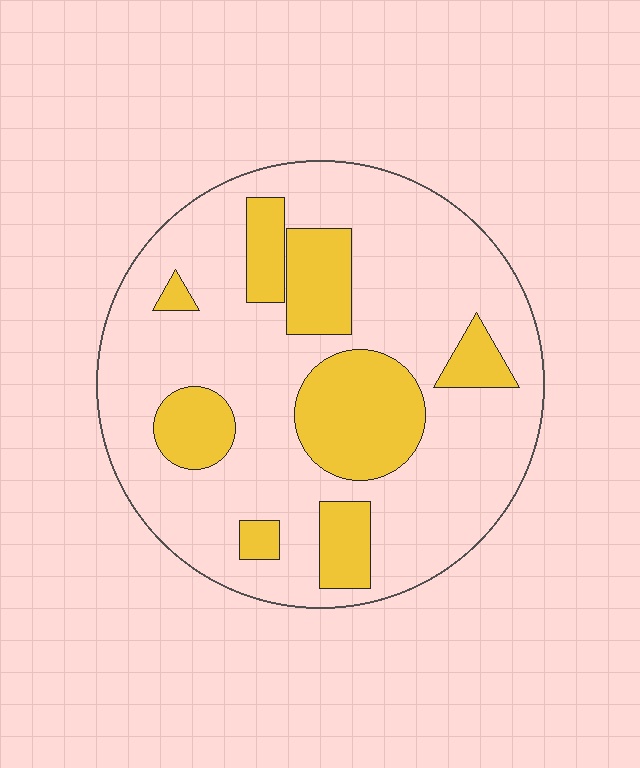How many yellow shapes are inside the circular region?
8.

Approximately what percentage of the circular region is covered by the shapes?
Approximately 25%.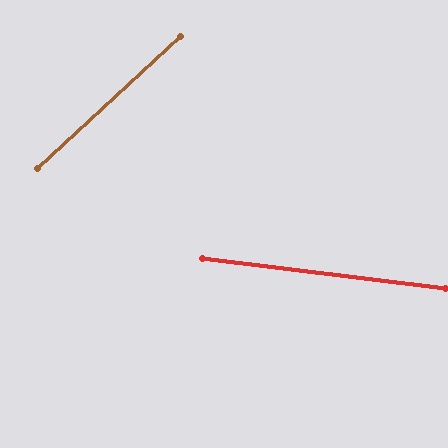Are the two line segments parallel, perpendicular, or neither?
Neither parallel nor perpendicular — they differ by about 50°.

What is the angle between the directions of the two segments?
Approximately 50 degrees.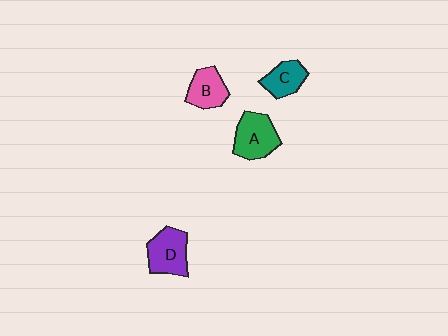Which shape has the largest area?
Shape A (green).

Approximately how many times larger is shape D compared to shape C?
Approximately 1.4 times.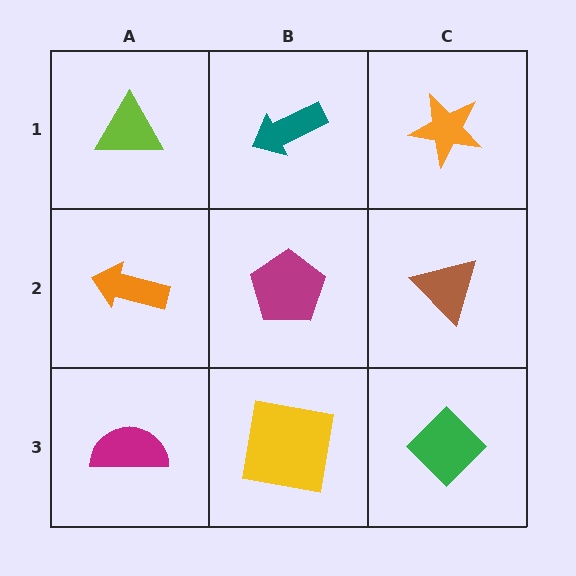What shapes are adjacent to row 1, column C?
A brown triangle (row 2, column C), a teal arrow (row 1, column B).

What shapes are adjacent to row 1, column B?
A magenta pentagon (row 2, column B), a lime triangle (row 1, column A), an orange star (row 1, column C).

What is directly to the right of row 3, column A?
A yellow square.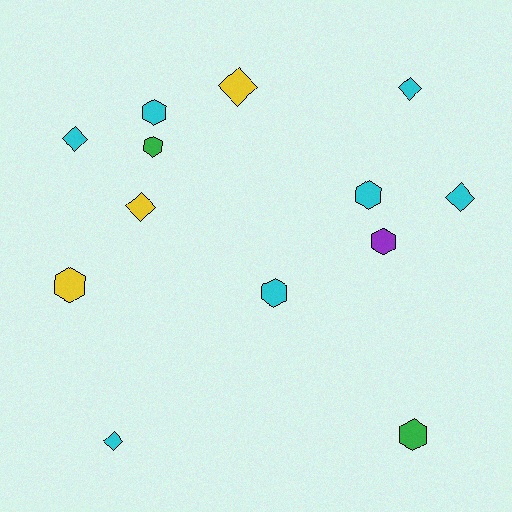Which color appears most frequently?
Cyan, with 7 objects.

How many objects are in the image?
There are 13 objects.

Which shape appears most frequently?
Hexagon, with 7 objects.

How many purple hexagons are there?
There is 1 purple hexagon.